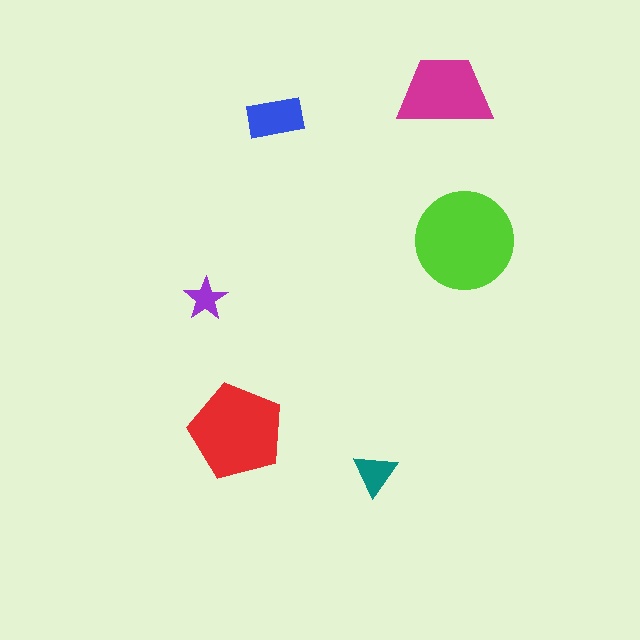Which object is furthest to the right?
The lime circle is rightmost.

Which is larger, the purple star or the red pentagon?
The red pentagon.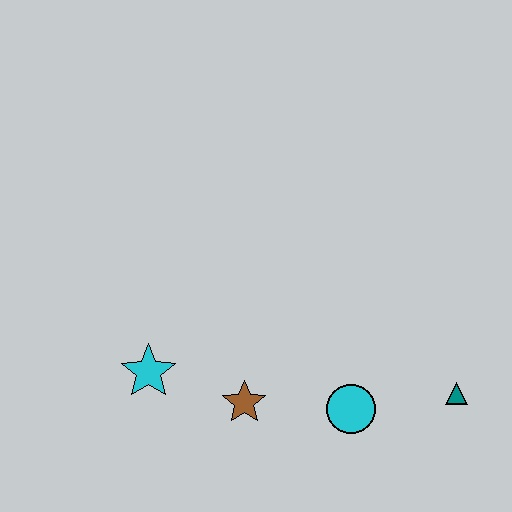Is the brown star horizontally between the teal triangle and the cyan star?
Yes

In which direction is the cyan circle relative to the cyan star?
The cyan circle is to the right of the cyan star.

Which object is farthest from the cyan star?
The teal triangle is farthest from the cyan star.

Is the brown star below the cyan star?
Yes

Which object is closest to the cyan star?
The brown star is closest to the cyan star.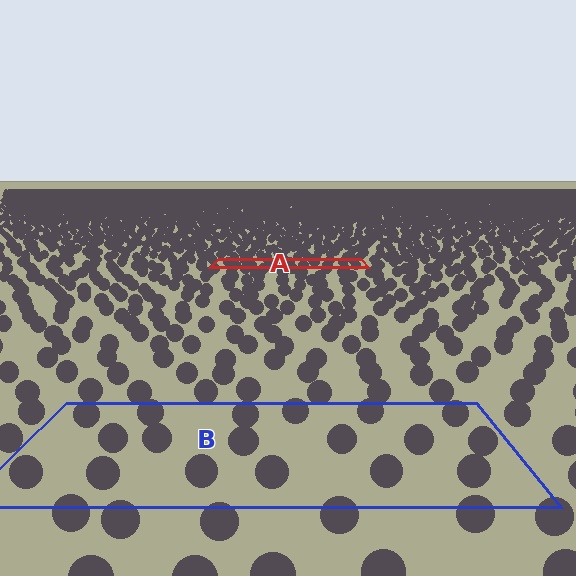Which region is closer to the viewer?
Region B is closer. The texture elements there are larger and more spread out.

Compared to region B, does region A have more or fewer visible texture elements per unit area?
Region A has more texture elements per unit area — they are packed more densely because it is farther away.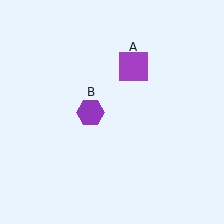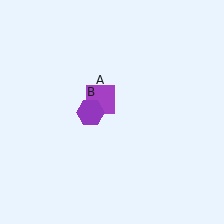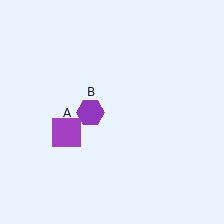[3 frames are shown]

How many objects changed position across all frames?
1 object changed position: purple square (object A).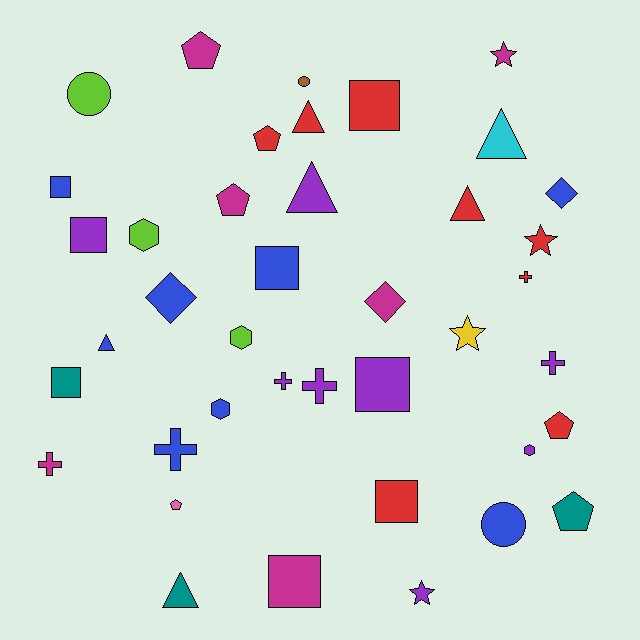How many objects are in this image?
There are 40 objects.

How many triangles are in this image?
There are 6 triangles.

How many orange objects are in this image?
There are no orange objects.